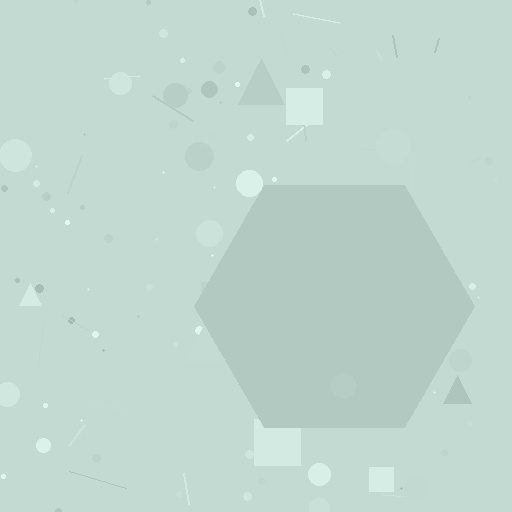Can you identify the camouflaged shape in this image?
The camouflaged shape is a hexagon.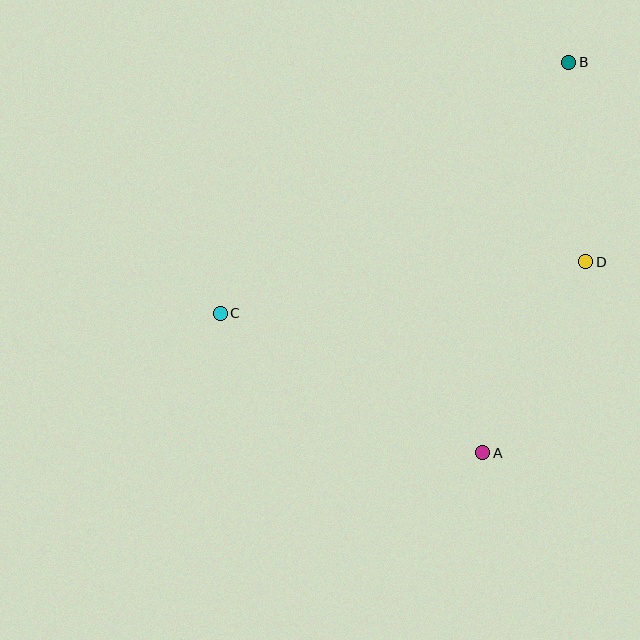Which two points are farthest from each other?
Points B and C are farthest from each other.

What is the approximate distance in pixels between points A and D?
The distance between A and D is approximately 217 pixels.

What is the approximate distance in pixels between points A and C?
The distance between A and C is approximately 297 pixels.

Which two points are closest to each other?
Points B and D are closest to each other.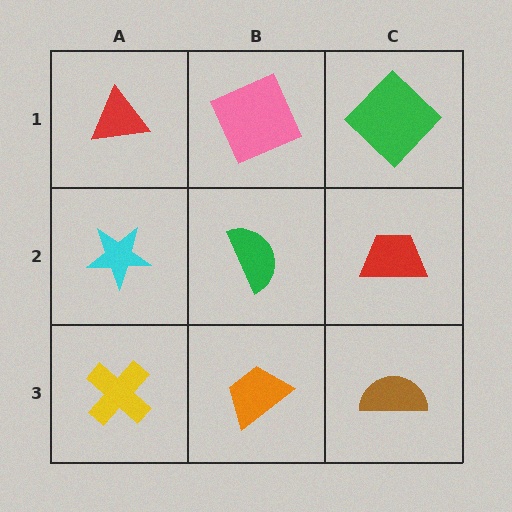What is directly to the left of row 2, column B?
A cyan star.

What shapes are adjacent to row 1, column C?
A red trapezoid (row 2, column C), a pink square (row 1, column B).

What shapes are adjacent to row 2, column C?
A green diamond (row 1, column C), a brown semicircle (row 3, column C), a green semicircle (row 2, column B).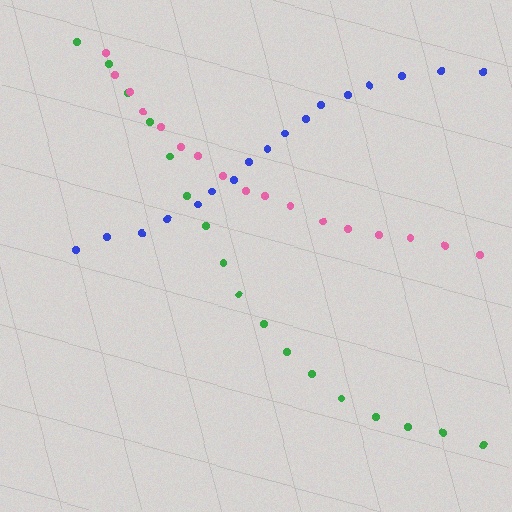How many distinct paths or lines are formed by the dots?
There are 3 distinct paths.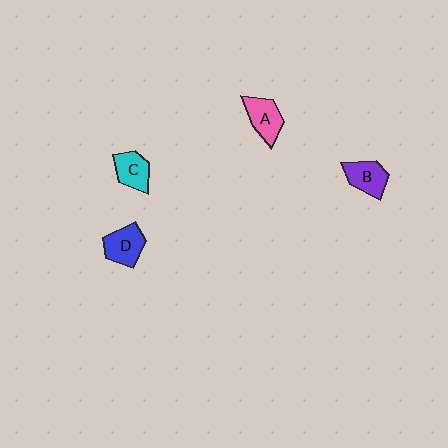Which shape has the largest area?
Shape D (blue).